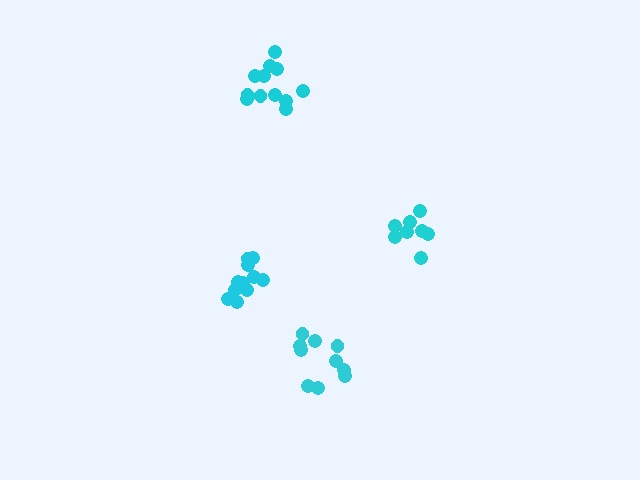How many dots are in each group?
Group 1: 12 dots, Group 2: 8 dots, Group 3: 12 dots, Group 4: 10 dots (42 total).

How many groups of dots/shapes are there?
There are 4 groups.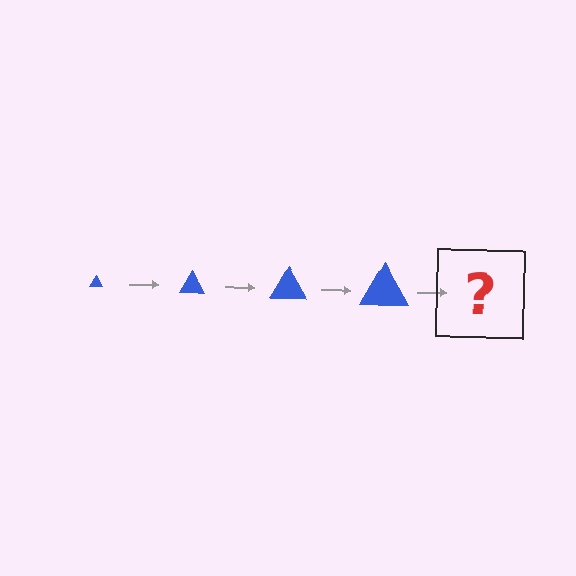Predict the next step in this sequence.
The next step is a blue triangle, larger than the previous one.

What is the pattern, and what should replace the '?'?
The pattern is that the triangle gets progressively larger each step. The '?' should be a blue triangle, larger than the previous one.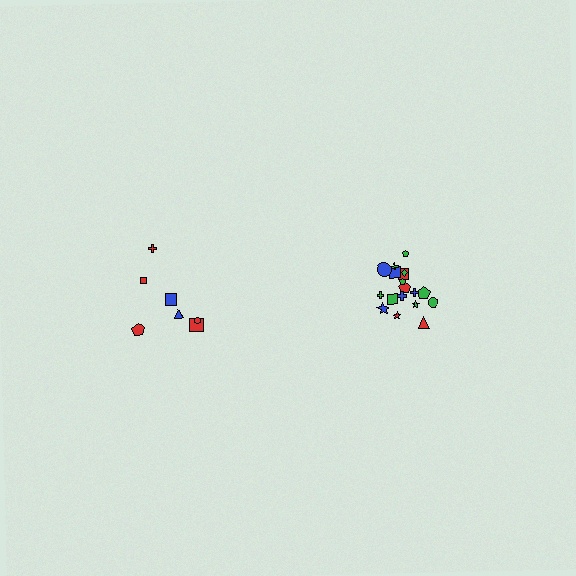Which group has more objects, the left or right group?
The right group.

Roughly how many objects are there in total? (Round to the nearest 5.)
Roughly 25 objects in total.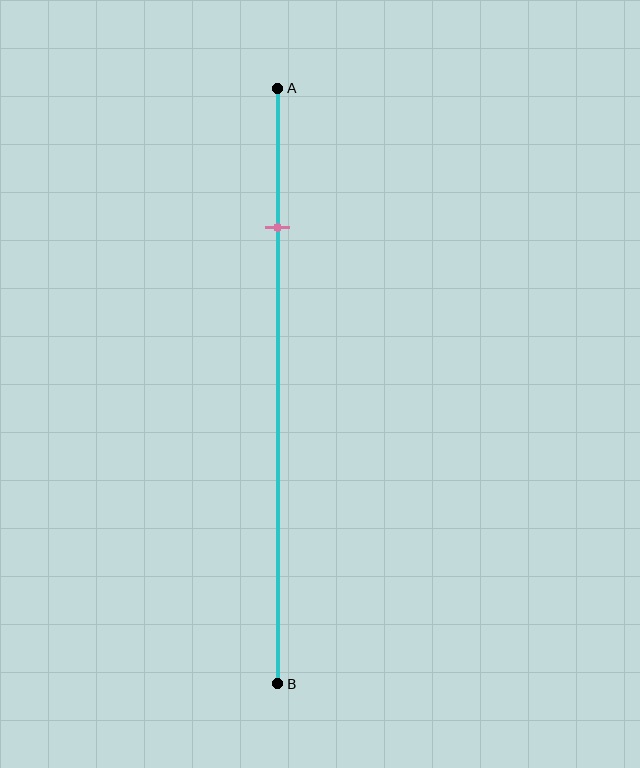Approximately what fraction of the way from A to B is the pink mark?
The pink mark is approximately 25% of the way from A to B.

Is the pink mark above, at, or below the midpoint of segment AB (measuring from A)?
The pink mark is above the midpoint of segment AB.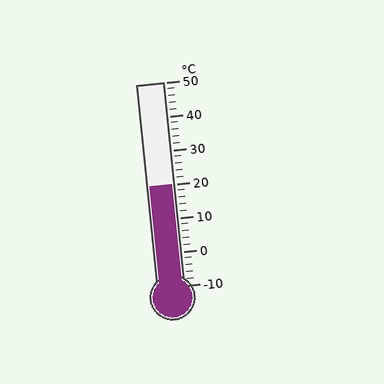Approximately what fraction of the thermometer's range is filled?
The thermometer is filled to approximately 50% of its range.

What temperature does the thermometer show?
The thermometer shows approximately 20°C.